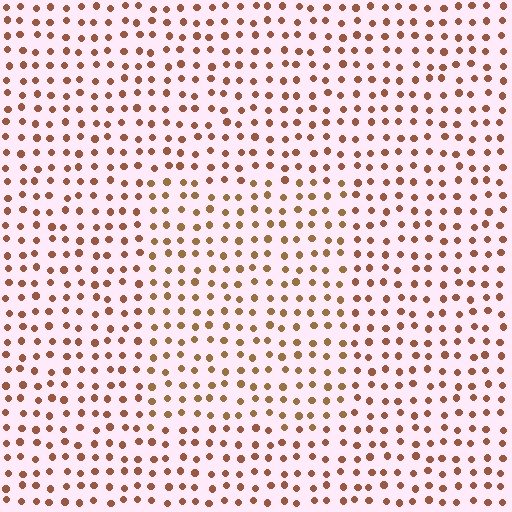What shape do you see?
I see a rectangle.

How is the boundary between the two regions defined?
The boundary is defined purely by a slight shift in hue (about 18 degrees). Spacing, size, and orientation are identical on both sides.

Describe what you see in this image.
The image is filled with small brown elements in a uniform arrangement. A rectangle-shaped region is visible where the elements are tinted to a slightly different hue, forming a subtle color boundary.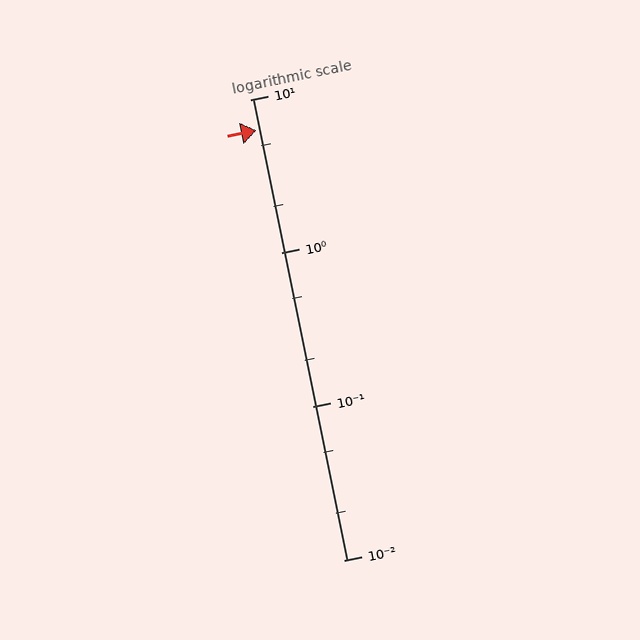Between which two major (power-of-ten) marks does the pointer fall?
The pointer is between 1 and 10.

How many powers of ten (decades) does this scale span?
The scale spans 3 decades, from 0.01 to 10.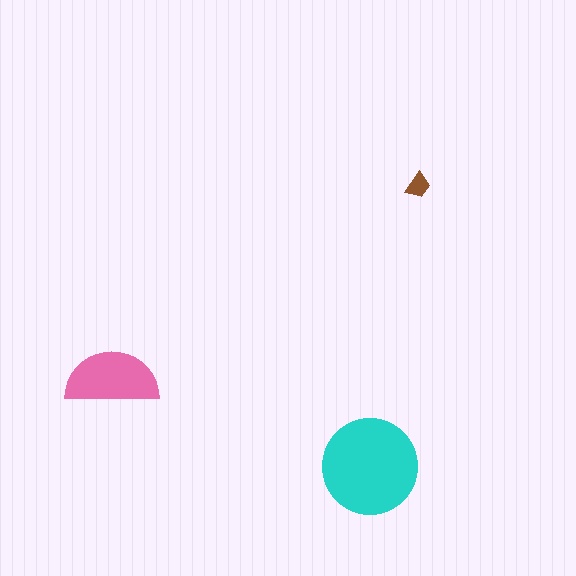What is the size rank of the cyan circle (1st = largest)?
1st.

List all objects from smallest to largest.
The brown trapezoid, the pink semicircle, the cyan circle.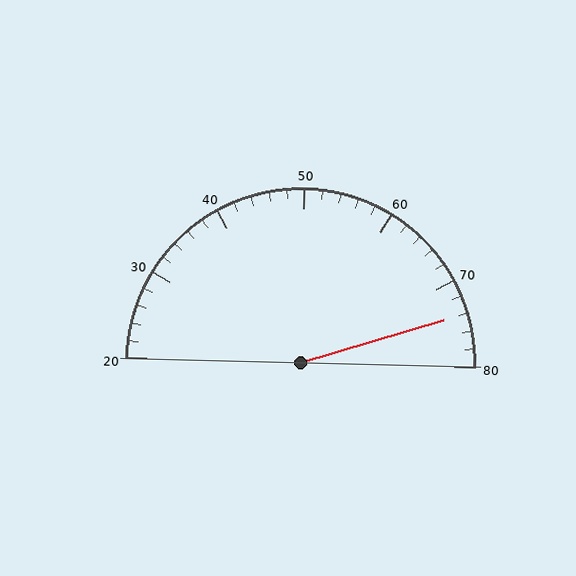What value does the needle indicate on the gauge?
The needle indicates approximately 74.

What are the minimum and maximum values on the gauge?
The gauge ranges from 20 to 80.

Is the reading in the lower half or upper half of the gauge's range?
The reading is in the upper half of the range (20 to 80).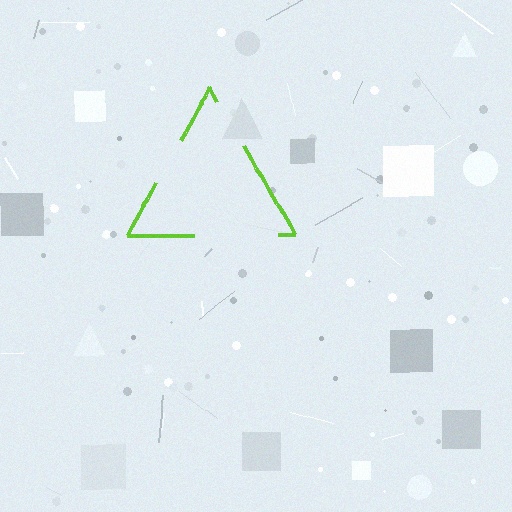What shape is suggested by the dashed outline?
The dashed outline suggests a triangle.